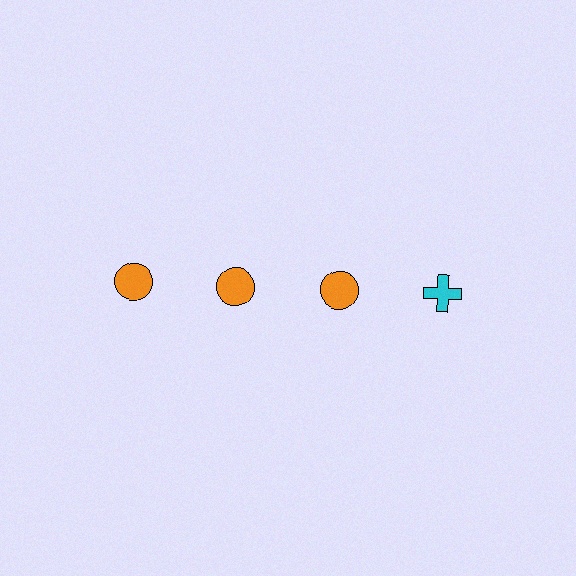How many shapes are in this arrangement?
There are 4 shapes arranged in a grid pattern.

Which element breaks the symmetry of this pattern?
The cyan cross in the top row, second from right column breaks the symmetry. All other shapes are orange circles.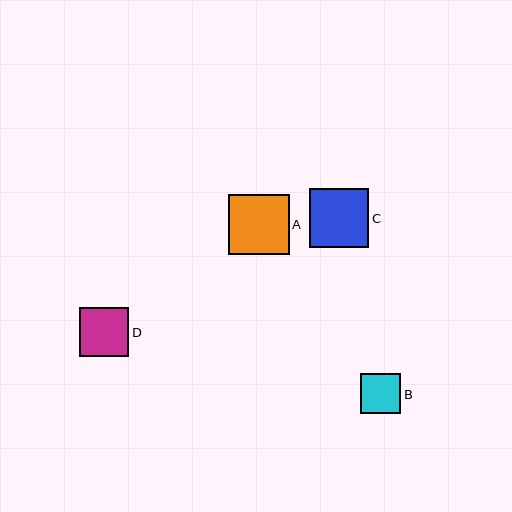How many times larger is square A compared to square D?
Square A is approximately 1.2 times the size of square D.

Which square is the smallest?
Square B is the smallest with a size of approximately 41 pixels.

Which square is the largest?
Square A is the largest with a size of approximately 60 pixels.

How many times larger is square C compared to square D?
Square C is approximately 1.2 times the size of square D.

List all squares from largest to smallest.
From largest to smallest: A, C, D, B.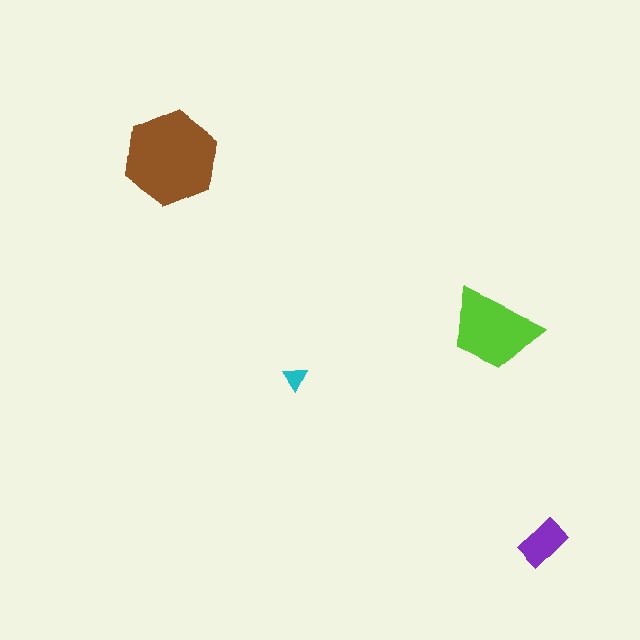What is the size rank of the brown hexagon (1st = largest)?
1st.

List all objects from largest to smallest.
The brown hexagon, the lime trapezoid, the purple rectangle, the cyan triangle.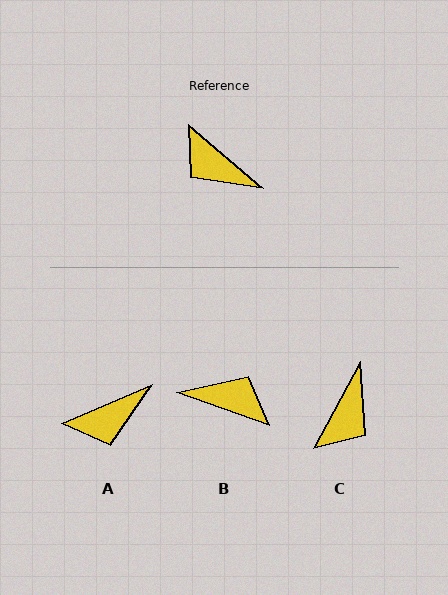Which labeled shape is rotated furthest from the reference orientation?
B, about 159 degrees away.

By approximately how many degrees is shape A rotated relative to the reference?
Approximately 64 degrees counter-clockwise.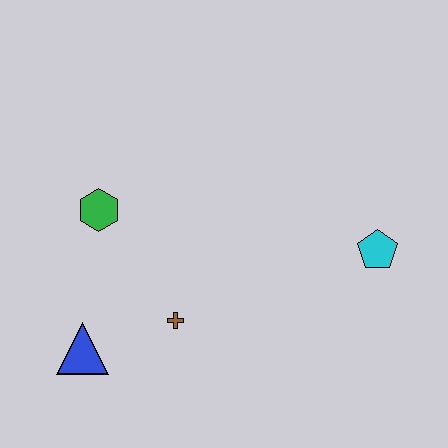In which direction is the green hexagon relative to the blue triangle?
The green hexagon is above the blue triangle.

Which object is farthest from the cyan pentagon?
The blue triangle is farthest from the cyan pentagon.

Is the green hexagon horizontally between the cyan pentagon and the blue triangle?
Yes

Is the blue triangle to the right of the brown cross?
No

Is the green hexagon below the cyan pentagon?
No